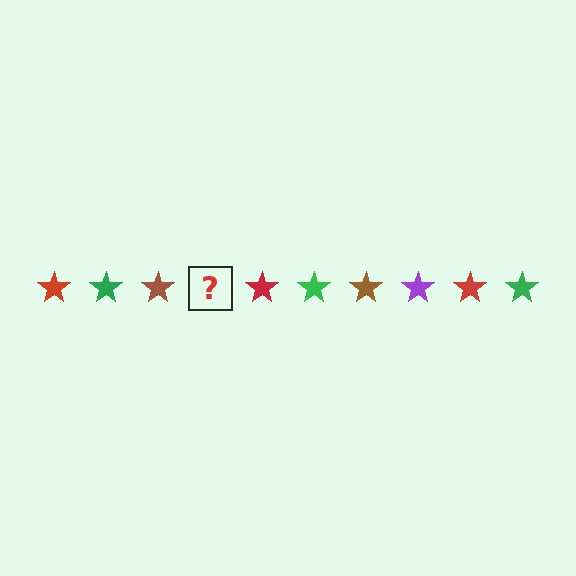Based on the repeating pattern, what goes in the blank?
The blank should be a purple star.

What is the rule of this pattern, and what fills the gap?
The rule is that the pattern cycles through red, green, brown, purple stars. The gap should be filled with a purple star.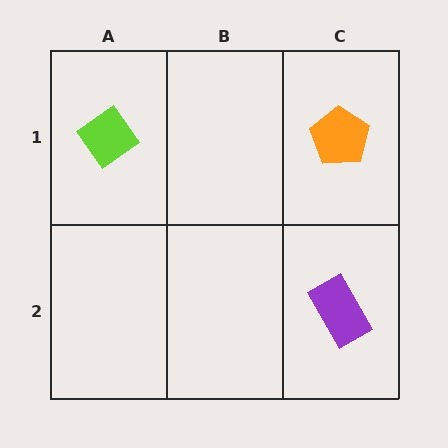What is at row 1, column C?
An orange pentagon.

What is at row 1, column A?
A lime diamond.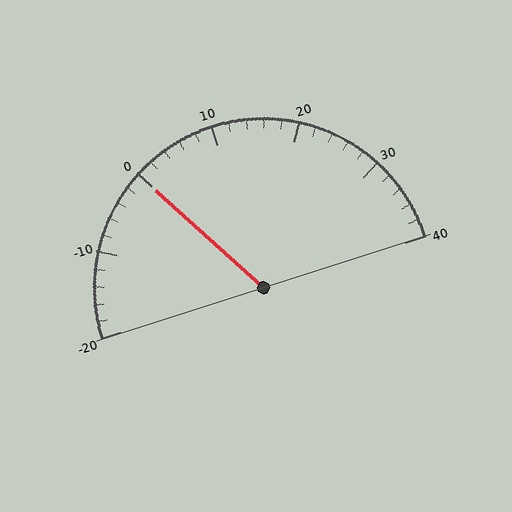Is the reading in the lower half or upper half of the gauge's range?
The reading is in the lower half of the range (-20 to 40).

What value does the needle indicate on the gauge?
The needle indicates approximately 0.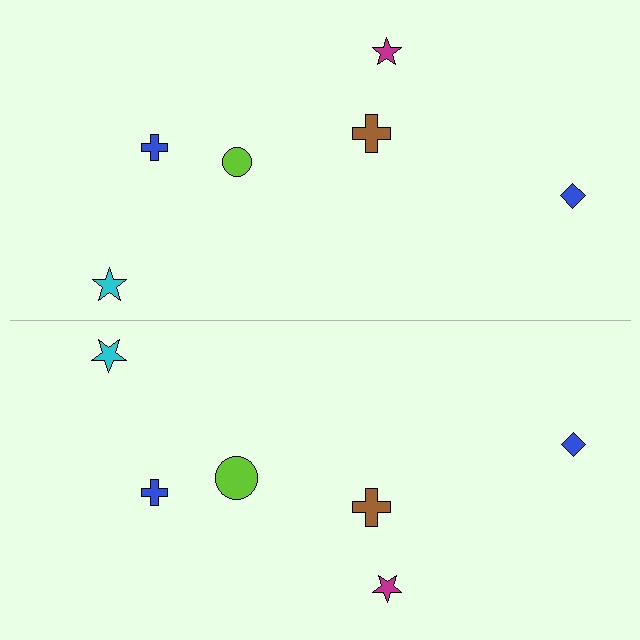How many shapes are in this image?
There are 12 shapes in this image.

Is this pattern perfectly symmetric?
No, the pattern is not perfectly symmetric. The lime circle on the bottom side has a different size than its mirror counterpart.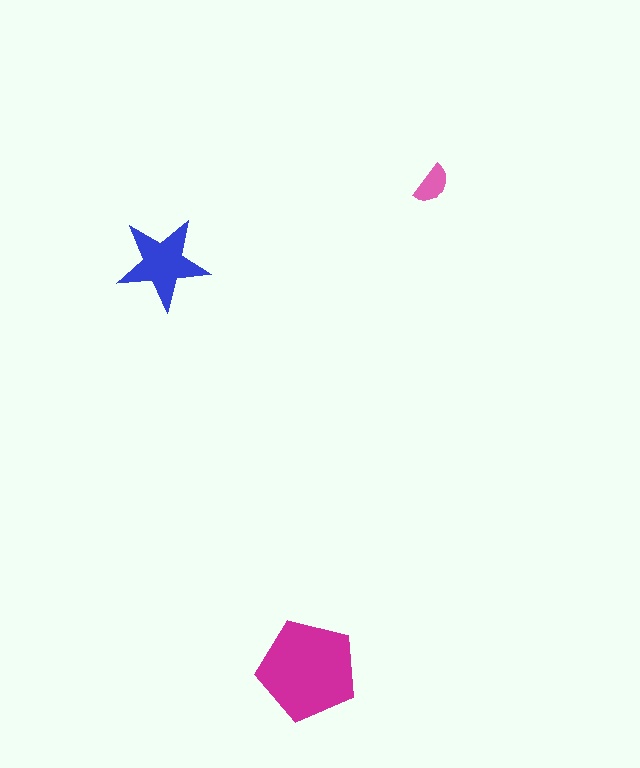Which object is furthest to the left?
The blue star is leftmost.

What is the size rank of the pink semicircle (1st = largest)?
3rd.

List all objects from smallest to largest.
The pink semicircle, the blue star, the magenta pentagon.